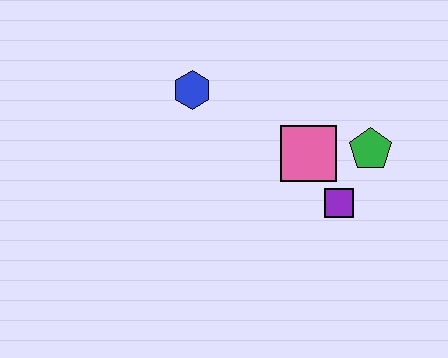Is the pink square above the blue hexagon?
No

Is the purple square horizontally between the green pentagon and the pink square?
Yes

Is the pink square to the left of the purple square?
Yes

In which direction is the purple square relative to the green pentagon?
The purple square is below the green pentagon.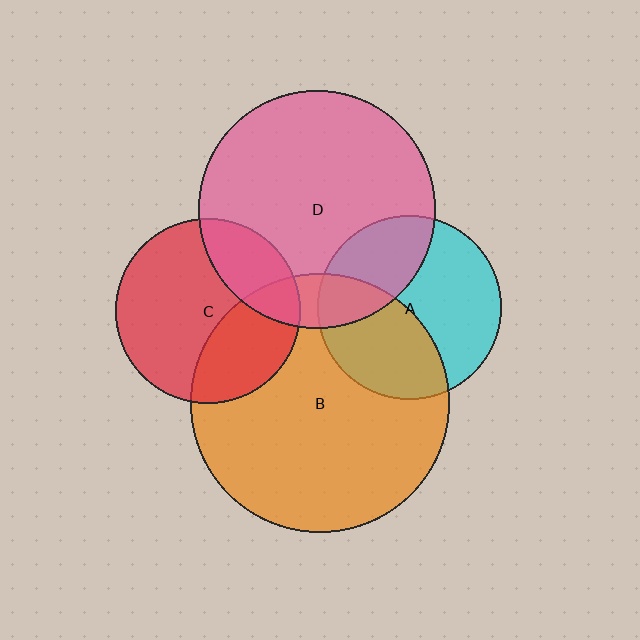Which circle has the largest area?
Circle B (orange).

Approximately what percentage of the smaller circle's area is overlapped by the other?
Approximately 40%.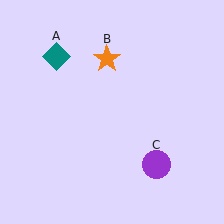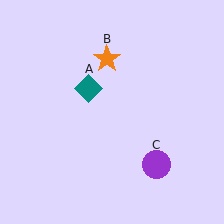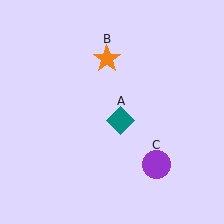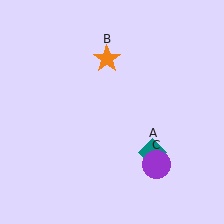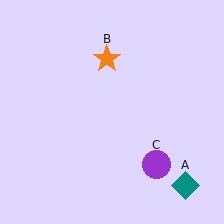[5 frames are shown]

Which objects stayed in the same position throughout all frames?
Orange star (object B) and purple circle (object C) remained stationary.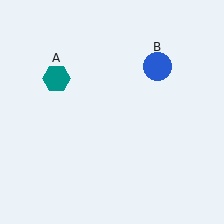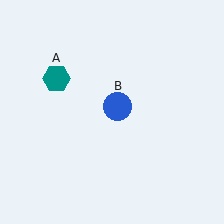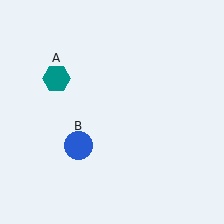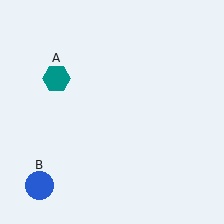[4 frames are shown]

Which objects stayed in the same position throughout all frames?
Teal hexagon (object A) remained stationary.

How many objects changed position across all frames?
1 object changed position: blue circle (object B).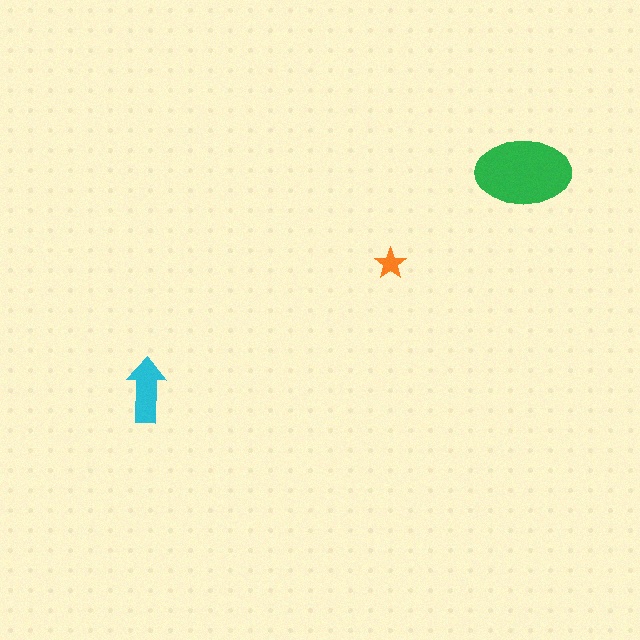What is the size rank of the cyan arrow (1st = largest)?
2nd.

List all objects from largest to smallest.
The green ellipse, the cyan arrow, the orange star.